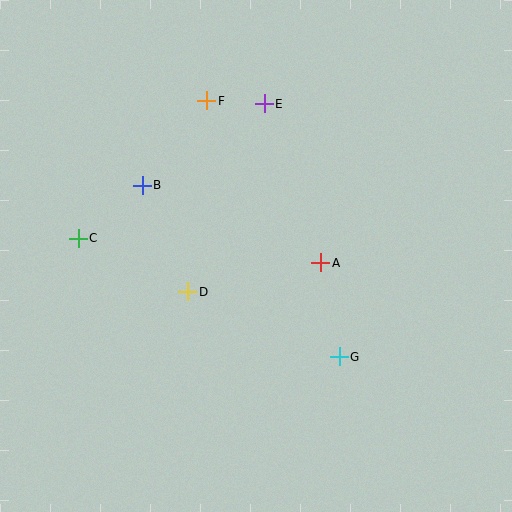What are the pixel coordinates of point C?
Point C is at (78, 238).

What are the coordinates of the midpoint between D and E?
The midpoint between D and E is at (226, 198).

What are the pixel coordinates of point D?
Point D is at (188, 292).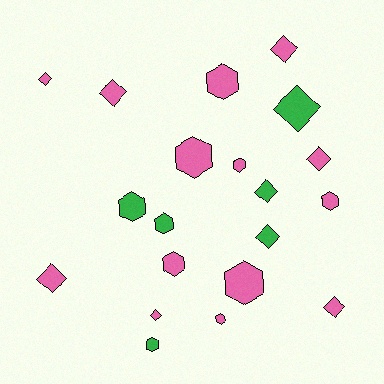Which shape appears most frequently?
Diamond, with 10 objects.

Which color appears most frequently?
Pink, with 14 objects.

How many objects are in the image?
There are 20 objects.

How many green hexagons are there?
There are 3 green hexagons.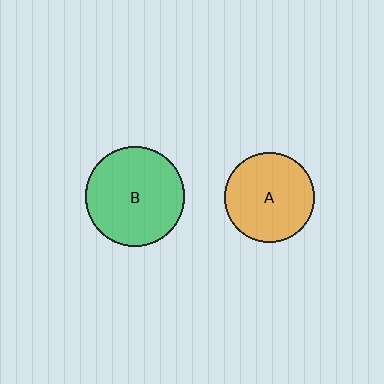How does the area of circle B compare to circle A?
Approximately 1.2 times.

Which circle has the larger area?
Circle B (green).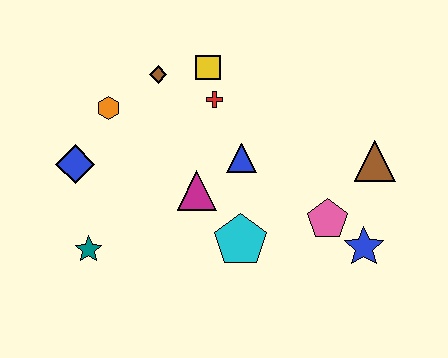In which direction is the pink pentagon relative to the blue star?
The pink pentagon is to the left of the blue star.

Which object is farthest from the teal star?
The brown triangle is farthest from the teal star.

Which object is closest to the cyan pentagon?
The magenta triangle is closest to the cyan pentagon.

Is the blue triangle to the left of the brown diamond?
No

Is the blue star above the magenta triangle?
No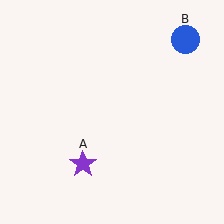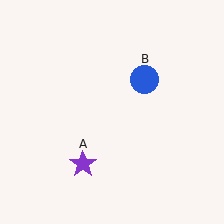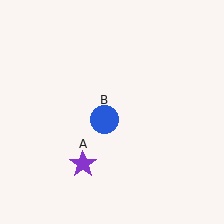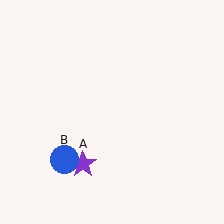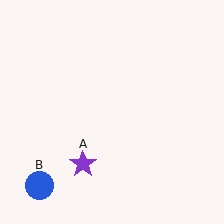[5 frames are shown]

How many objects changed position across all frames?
1 object changed position: blue circle (object B).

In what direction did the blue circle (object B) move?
The blue circle (object B) moved down and to the left.